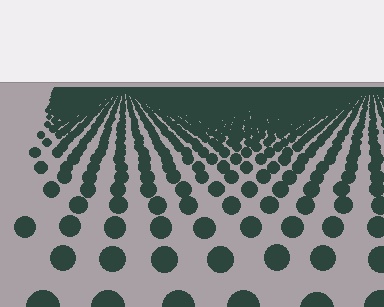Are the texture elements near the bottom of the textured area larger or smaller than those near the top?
Larger. Near the bottom, elements are closer to the viewer and appear at a bigger on-screen size.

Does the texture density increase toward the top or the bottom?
Density increases toward the top.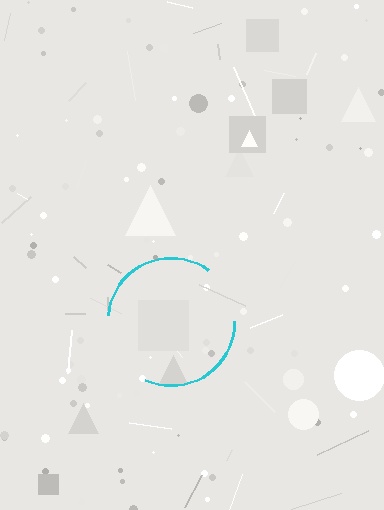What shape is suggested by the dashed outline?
The dashed outline suggests a circle.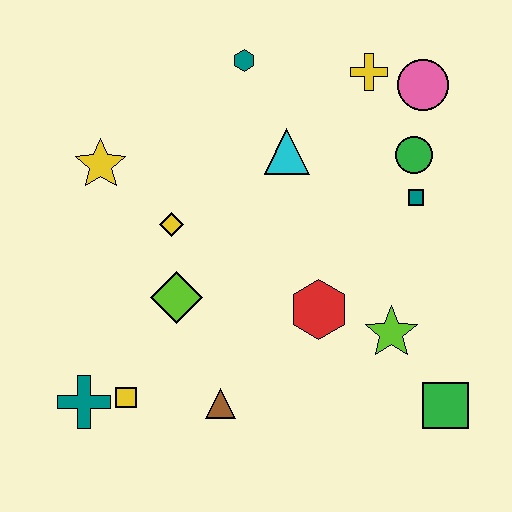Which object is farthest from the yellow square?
The pink circle is farthest from the yellow square.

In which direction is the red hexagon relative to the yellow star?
The red hexagon is to the right of the yellow star.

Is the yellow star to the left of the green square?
Yes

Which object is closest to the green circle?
The teal square is closest to the green circle.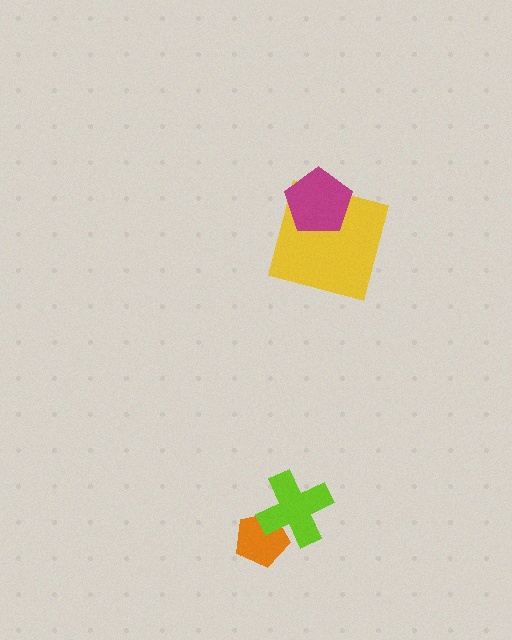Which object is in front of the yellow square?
The magenta pentagon is in front of the yellow square.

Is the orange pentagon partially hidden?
Yes, it is partially covered by another shape.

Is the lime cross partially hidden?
No, no other shape covers it.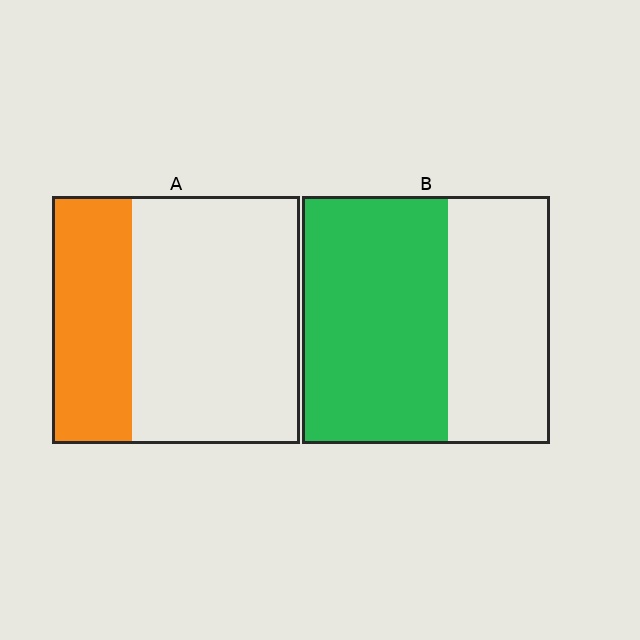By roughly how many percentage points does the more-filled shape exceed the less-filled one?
By roughly 25 percentage points (B over A).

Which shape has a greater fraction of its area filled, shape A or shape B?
Shape B.